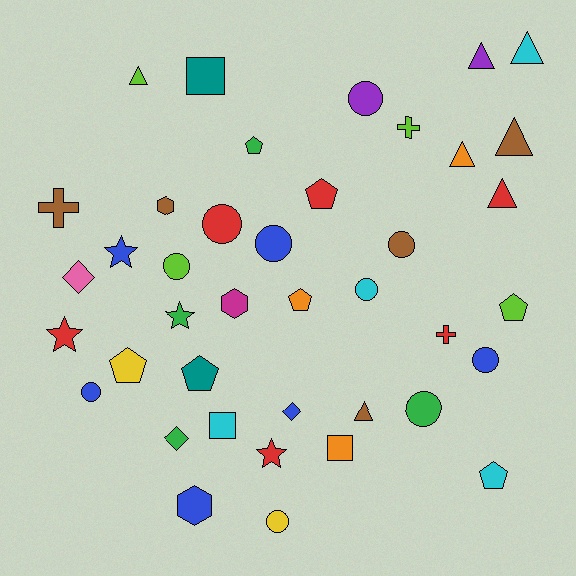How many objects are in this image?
There are 40 objects.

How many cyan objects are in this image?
There are 4 cyan objects.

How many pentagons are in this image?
There are 7 pentagons.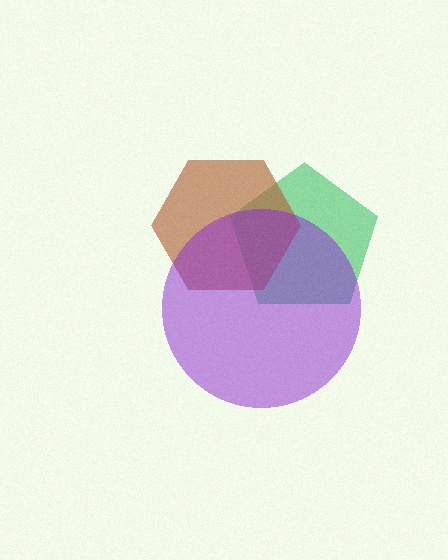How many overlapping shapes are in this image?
There are 3 overlapping shapes in the image.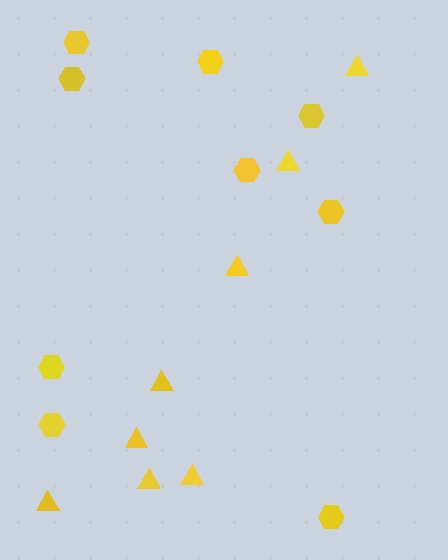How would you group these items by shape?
There are 2 groups: one group of triangles (8) and one group of hexagons (9).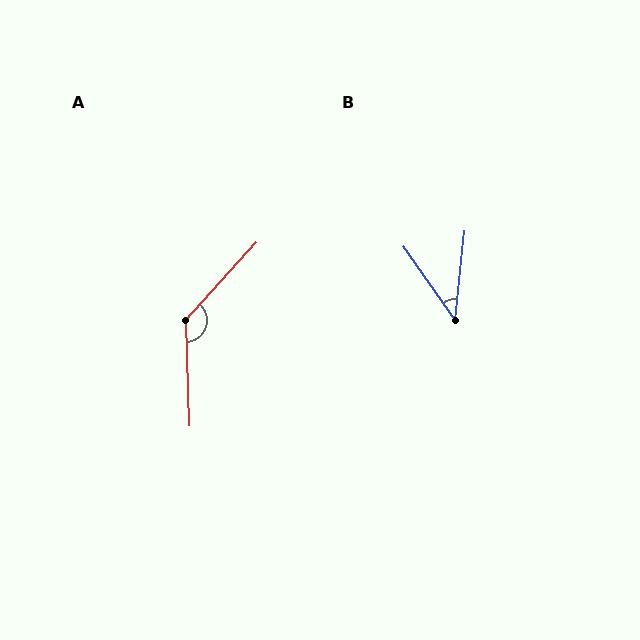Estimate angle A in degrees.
Approximately 136 degrees.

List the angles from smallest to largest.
B (42°), A (136°).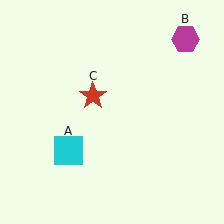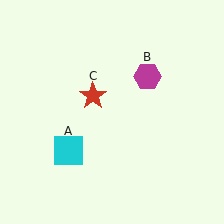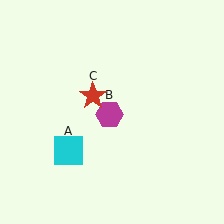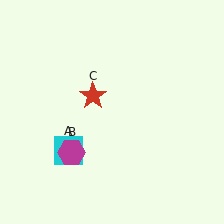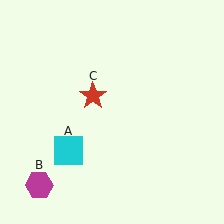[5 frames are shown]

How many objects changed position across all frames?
1 object changed position: magenta hexagon (object B).